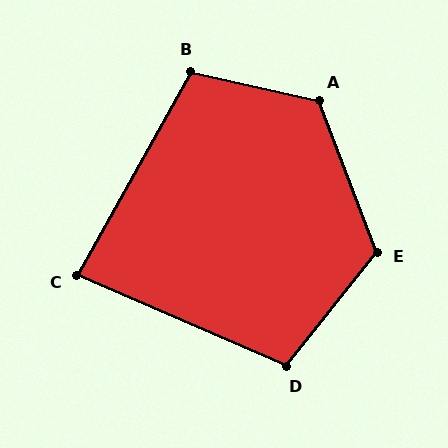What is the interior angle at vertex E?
Approximately 121 degrees (obtuse).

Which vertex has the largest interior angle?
A, at approximately 123 degrees.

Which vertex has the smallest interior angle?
C, at approximately 84 degrees.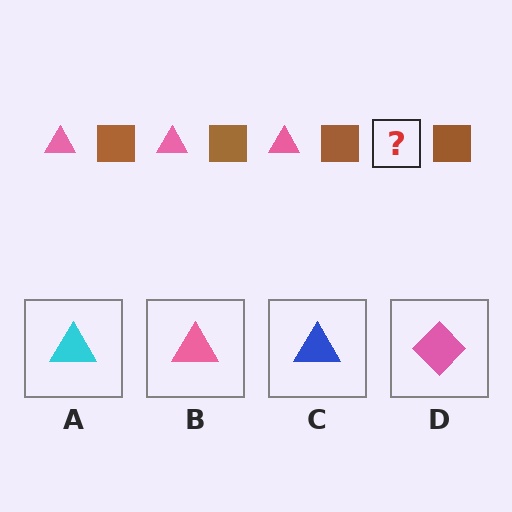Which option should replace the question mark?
Option B.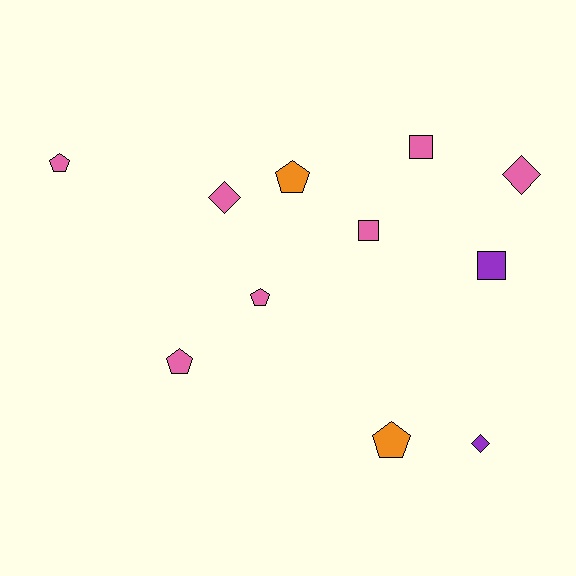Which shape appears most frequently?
Pentagon, with 5 objects.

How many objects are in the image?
There are 11 objects.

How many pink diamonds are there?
There are 2 pink diamonds.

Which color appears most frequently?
Pink, with 7 objects.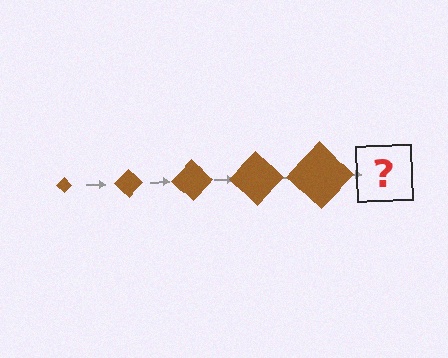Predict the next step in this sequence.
The next step is a brown diamond, larger than the previous one.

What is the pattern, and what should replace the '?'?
The pattern is that the diamond gets progressively larger each step. The '?' should be a brown diamond, larger than the previous one.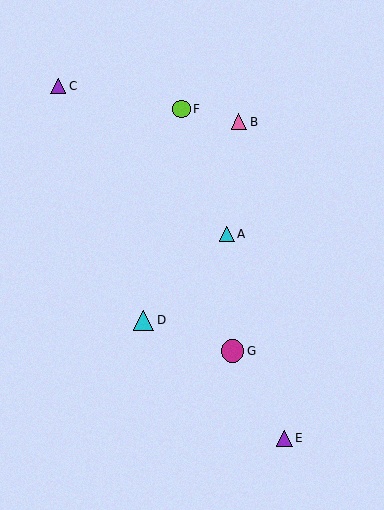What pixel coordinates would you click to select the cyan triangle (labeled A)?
Click at (227, 234) to select the cyan triangle A.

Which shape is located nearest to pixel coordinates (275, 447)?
The purple triangle (labeled E) at (285, 438) is nearest to that location.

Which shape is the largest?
The magenta circle (labeled G) is the largest.